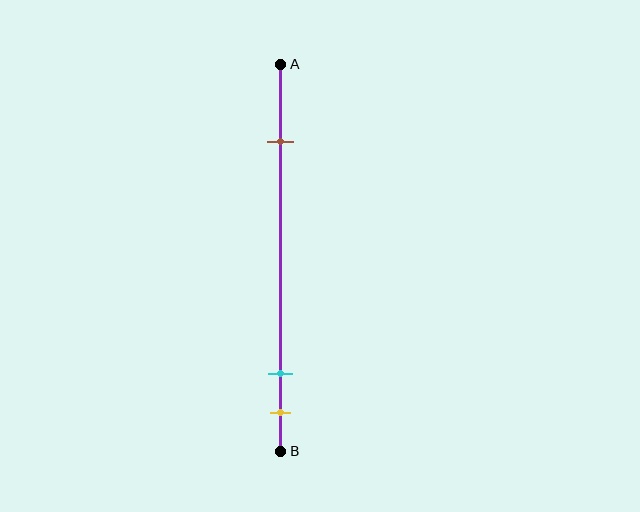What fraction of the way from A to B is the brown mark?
The brown mark is approximately 20% (0.2) of the way from A to B.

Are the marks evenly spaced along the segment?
No, the marks are not evenly spaced.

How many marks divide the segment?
There are 3 marks dividing the segment.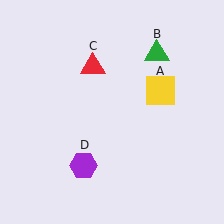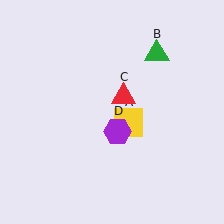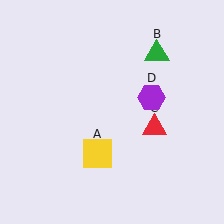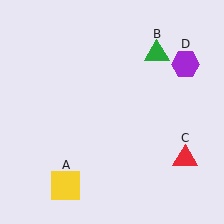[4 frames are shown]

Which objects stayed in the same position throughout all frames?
Green triangle (object B) remained stationary.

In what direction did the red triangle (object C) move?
The red triangle (object C) moved down and to the right.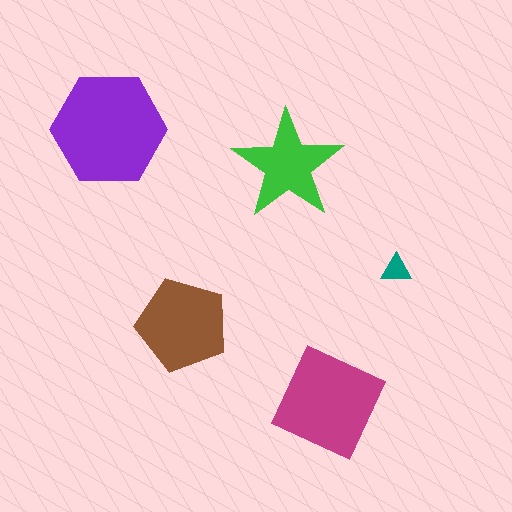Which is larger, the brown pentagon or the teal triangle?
The brown pentagon.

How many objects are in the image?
There are 5 objects in the image.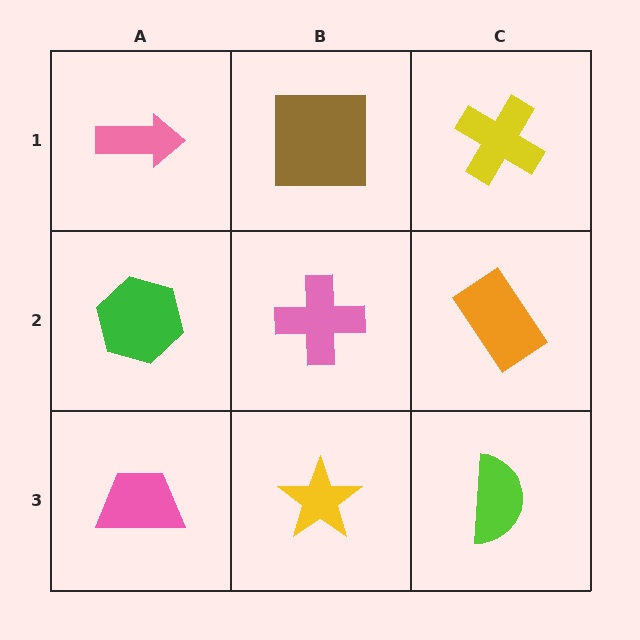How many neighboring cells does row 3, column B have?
3.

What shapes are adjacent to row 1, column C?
An orange rectangle (row 2, column C), a brown square (row 1, column B).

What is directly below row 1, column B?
A pink cross.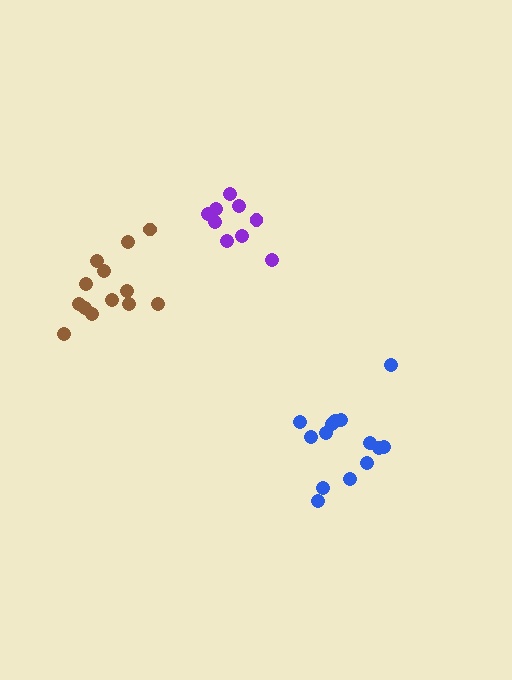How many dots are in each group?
Group 1: 9 dots, Group 2: 14 dots, Group 3: 13 dots (36 total).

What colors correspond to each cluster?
The clusters are colored: purple, blue, brown.